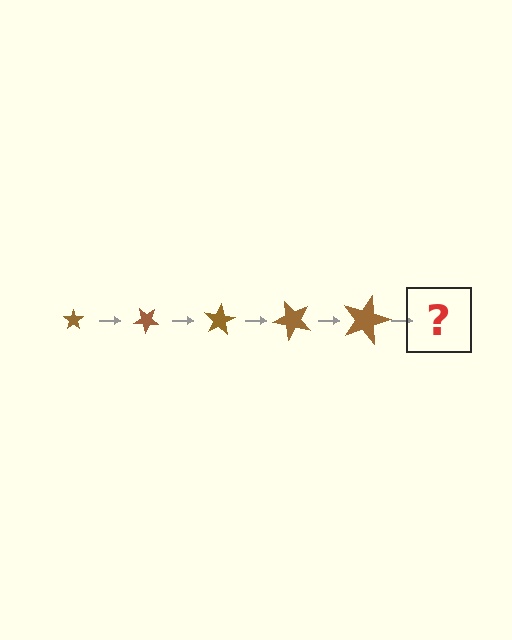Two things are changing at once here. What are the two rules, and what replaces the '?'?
The two rules are that the star grows larger each step and it rotates 40 degrees each step. The '?' should be a star, larger than the previous one and rotated 200 degrees from the start.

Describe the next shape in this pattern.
It should be a star, larger than the previous one and rotated 200 degrees from the start.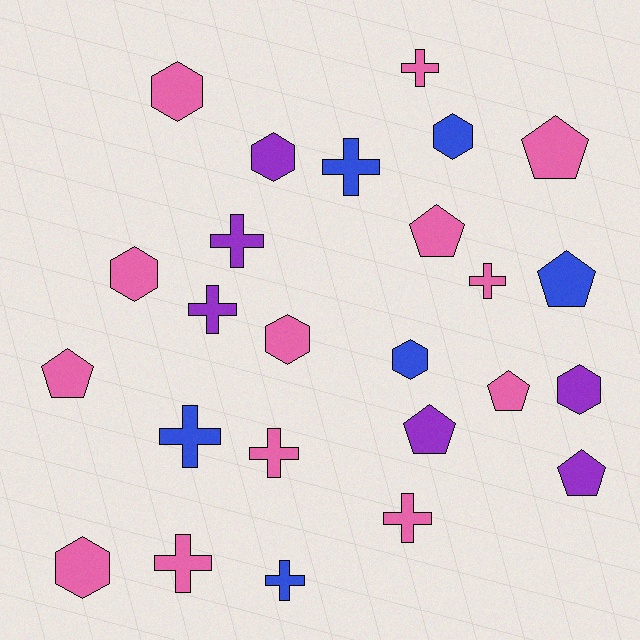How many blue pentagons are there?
There is 1 blue pentagon.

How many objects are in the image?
There are 25 objects.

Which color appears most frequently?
Pink, with 13 objects.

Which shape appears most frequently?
Cross, with 10 objects.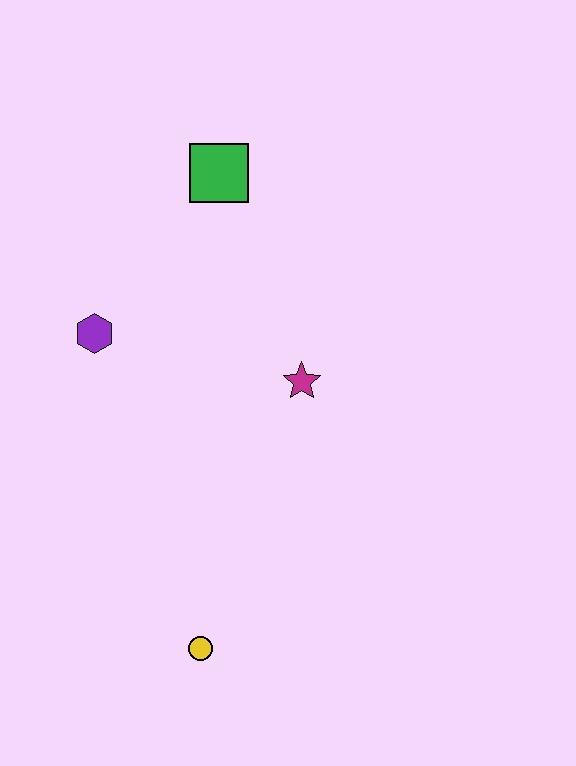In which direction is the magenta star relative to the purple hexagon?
The magenta star is to the right of the purple hexagon.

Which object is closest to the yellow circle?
The magenta star is closest to the yellow circle.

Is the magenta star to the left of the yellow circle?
No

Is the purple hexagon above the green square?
No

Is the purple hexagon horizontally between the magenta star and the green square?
No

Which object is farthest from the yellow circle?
The green square is farthest from the yellow circle.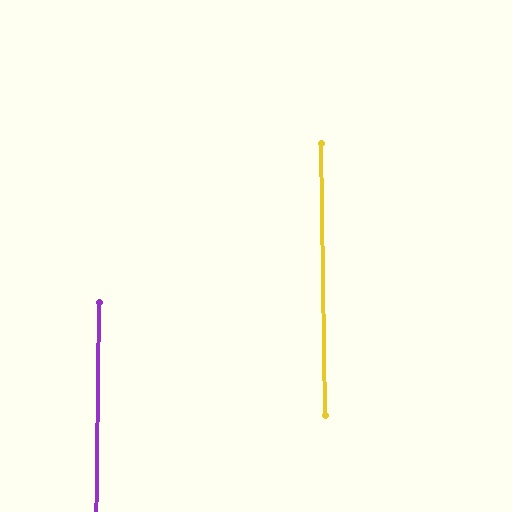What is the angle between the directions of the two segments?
Approximately 2 degrees.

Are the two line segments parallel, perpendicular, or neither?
Parallel — their directions differ by only 1.5°.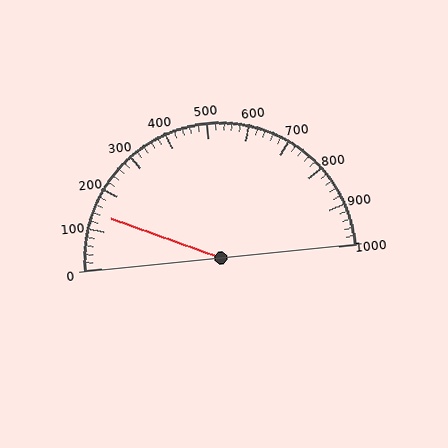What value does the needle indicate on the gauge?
The needle indicates approximately 140.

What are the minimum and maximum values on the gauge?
The gauge ranges from 0 to 1000.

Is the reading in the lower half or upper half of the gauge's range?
The reading is in the lower half of the range (0 to 1000).